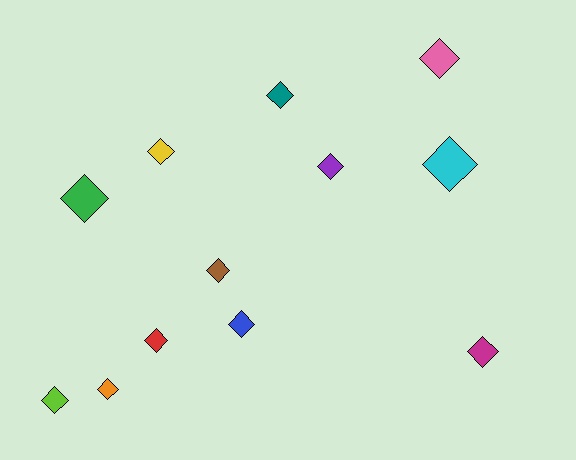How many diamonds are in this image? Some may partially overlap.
There are 12 diamonds.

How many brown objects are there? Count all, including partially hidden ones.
There is 1 brown object.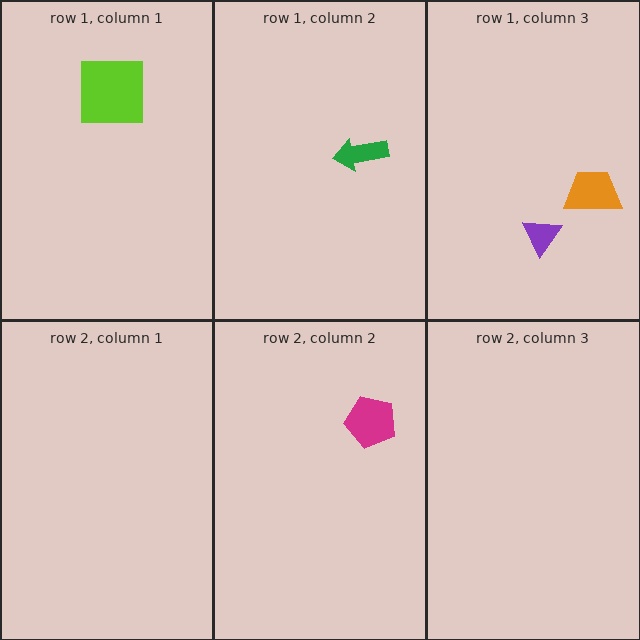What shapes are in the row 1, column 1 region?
The lime square.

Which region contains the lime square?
The row 1, column 1 region.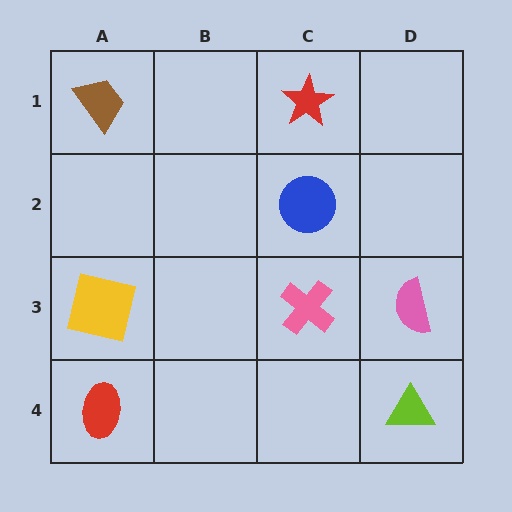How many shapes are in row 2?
1 shape.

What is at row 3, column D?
A pink semicircle.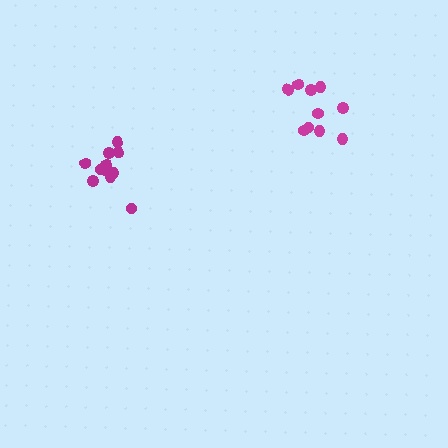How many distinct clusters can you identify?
There are 2 distinct clusters.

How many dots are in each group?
Group 1: 11 dots, Group 2: 10 dots (21 total).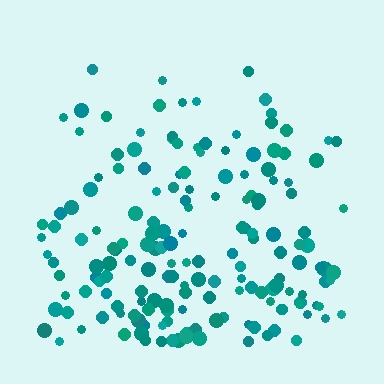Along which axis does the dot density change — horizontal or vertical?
Vertical.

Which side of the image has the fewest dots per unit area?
The top.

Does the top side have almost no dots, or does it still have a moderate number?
Still a moderate number, just noticeably fewer than the bottom.